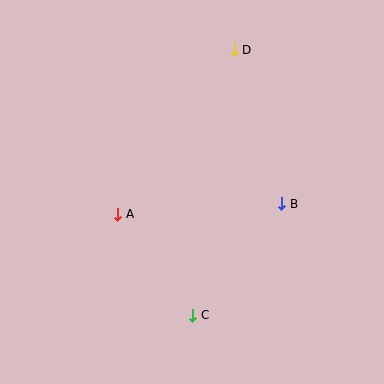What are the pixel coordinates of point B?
Point B is at (282, 204).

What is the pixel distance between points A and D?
The distance between A and D is 202 pixels.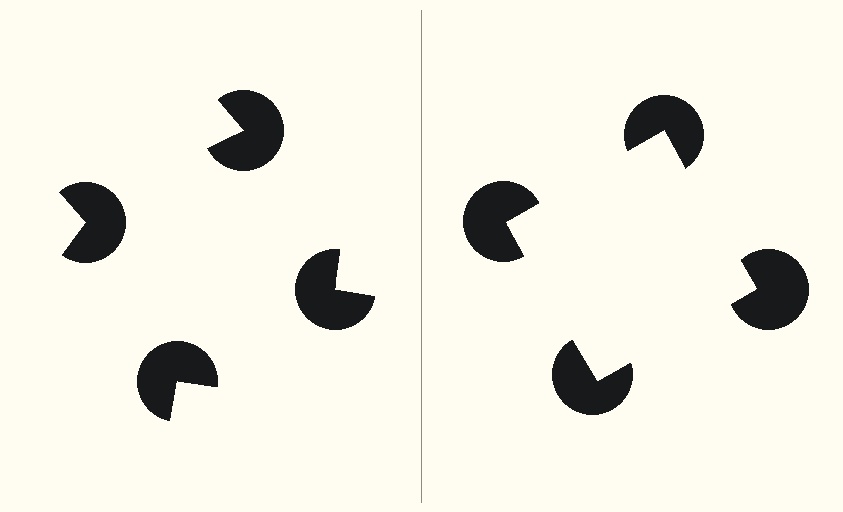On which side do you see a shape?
An illusory square appears on the right side. On the left side the wedge cuts are rotated, so no coherent shape forms.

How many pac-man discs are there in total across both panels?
8 — 4 on each side.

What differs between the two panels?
The pac-man discs are positioned identically on both sides; only the wedge orientations differ. On the right they align to a square; on the left they are misaligned.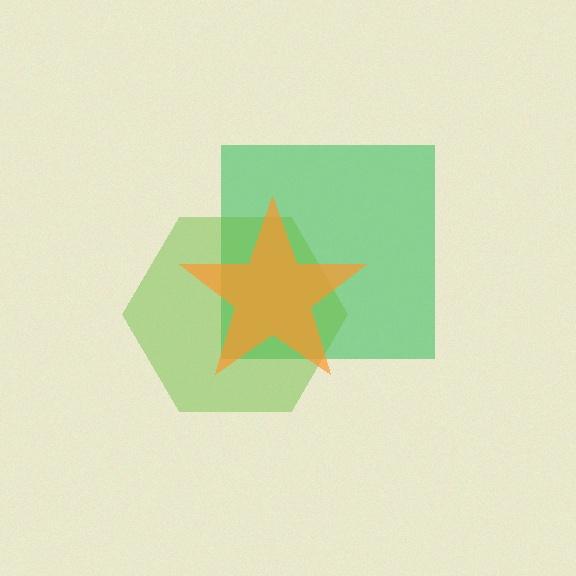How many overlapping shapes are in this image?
There are 3 overlapping shapes in the image.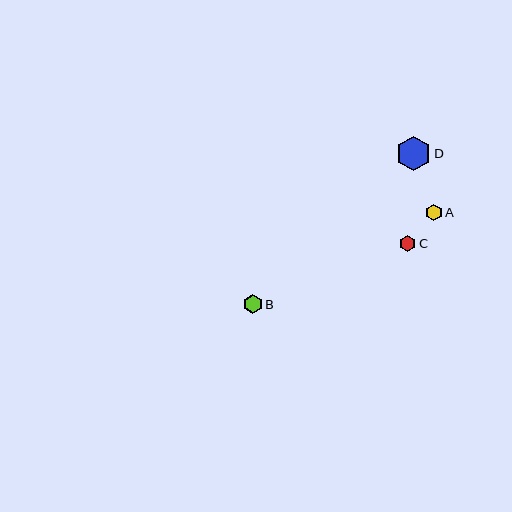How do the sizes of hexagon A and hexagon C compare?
Hexagon A and hexagon C are approximately the same size.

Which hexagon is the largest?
Hexagon D is the largest with a size of approximately 34 pixels.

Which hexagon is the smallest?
Hexagon C is the smallest with a size of approximately 16 pixels.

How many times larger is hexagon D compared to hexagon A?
Hexagon D is approximately 2.1 times the size of hexagon A.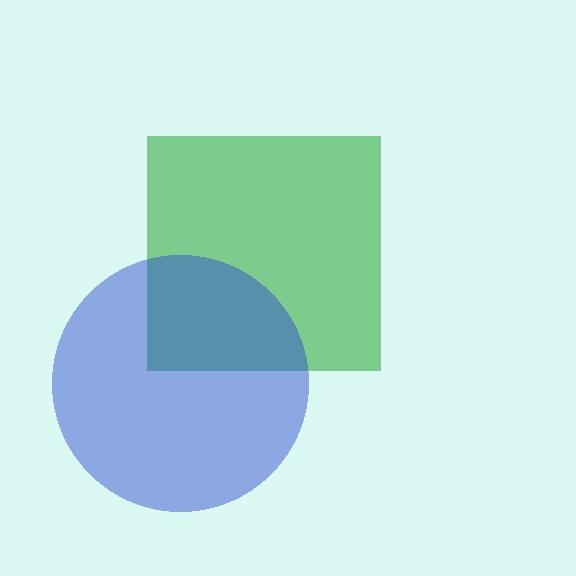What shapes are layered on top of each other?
The layered shapes are: a green square, a blue circle.